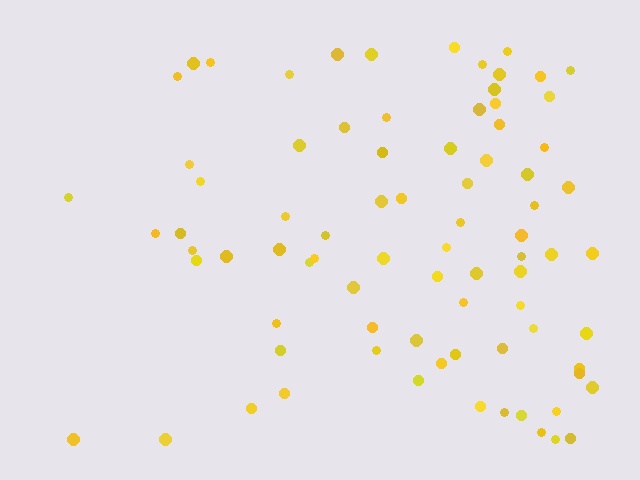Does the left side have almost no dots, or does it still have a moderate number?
Still a moderate number, just noticeably fewer than the right.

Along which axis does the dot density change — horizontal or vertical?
Horizontal.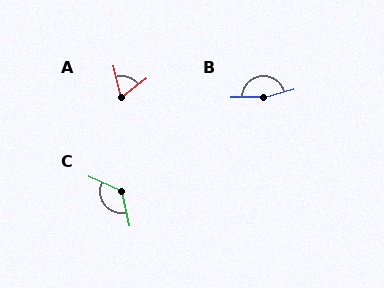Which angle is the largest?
B, at approximately 165 degrees.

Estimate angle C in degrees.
Approximately 126 degrees.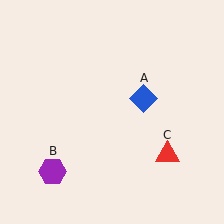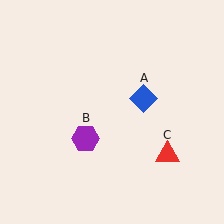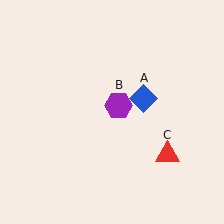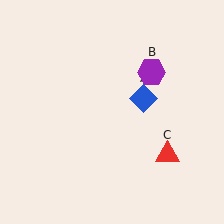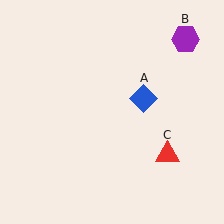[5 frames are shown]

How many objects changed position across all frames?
1 object changed position: purple hexagon (object B).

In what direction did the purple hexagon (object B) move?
The purple hexagon (object B) moved up and to the right.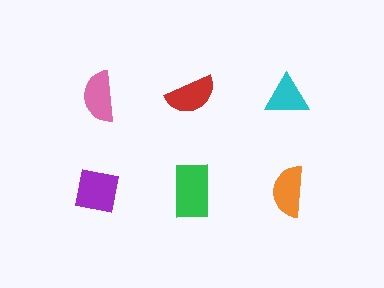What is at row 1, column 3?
A cyan triangle.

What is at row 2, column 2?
A green rectangle.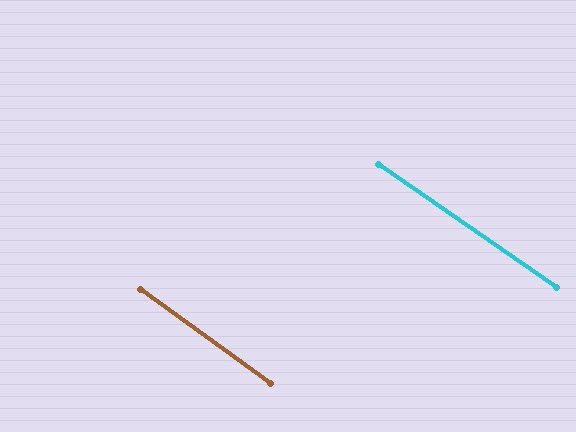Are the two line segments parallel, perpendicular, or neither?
Parallel — their directions differ by only 0.9°.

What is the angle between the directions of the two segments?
Approximately 1 degree.